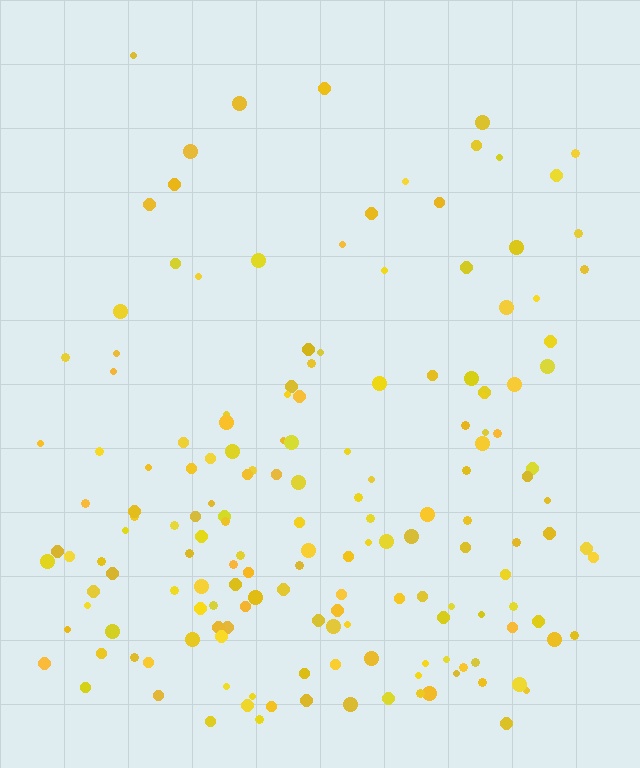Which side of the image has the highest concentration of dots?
The bottom.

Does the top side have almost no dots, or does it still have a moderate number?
Still a moderate number, just noticeably fewer than the bottom.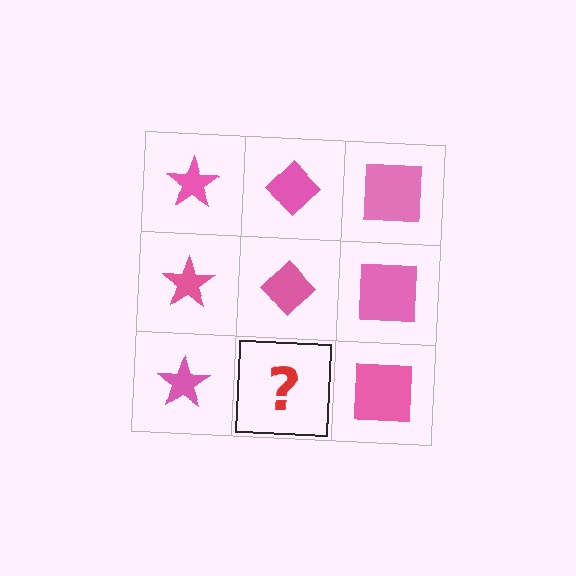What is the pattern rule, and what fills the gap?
The rule is that each column has a consistent shape. The gap should be filled with a pink diamond.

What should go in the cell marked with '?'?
The missing cell should contain a pink diamond.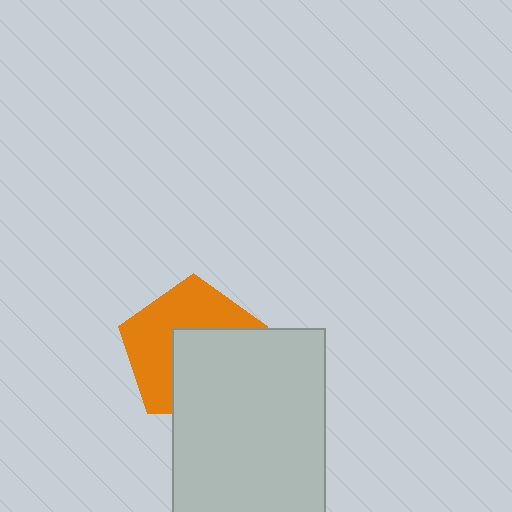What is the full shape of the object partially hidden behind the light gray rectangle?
The partially hidden object is an orange pentagon.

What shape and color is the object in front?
The object in front is a light gray rectangle.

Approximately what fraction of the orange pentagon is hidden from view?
Roughly 49% of the orange pentagon is hidden behind the light gray rectangle.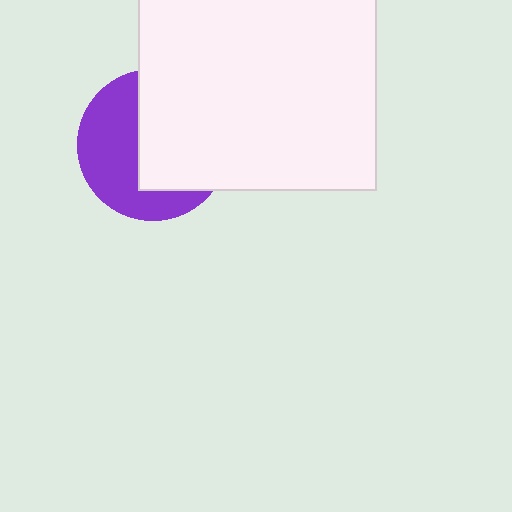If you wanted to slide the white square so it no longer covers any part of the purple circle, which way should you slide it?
Slide it right — that is the most direct way to separate the two shapes.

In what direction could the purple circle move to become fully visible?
The purple circle could move left. That would shift it out from behind the white square entirely.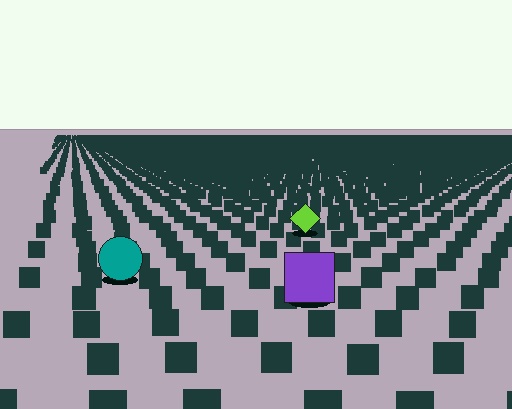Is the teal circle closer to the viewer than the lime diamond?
Yes. The teal circle is closer — you can tell from the texture gradient: the ground texture is coarser near it.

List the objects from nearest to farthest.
From nearest to farthest: the purple square, the teal circle, the lime diamond.